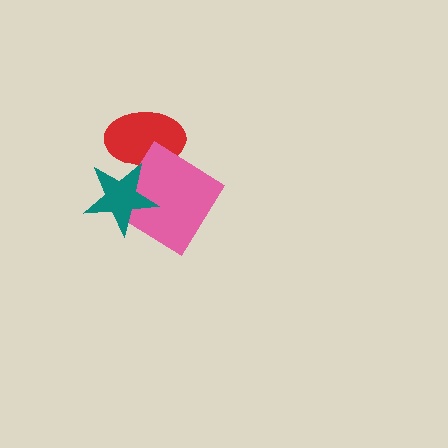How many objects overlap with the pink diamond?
2 objects overlap with the pink diamond.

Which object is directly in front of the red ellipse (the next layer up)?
The pink diamond is directly in front of the red ellipse.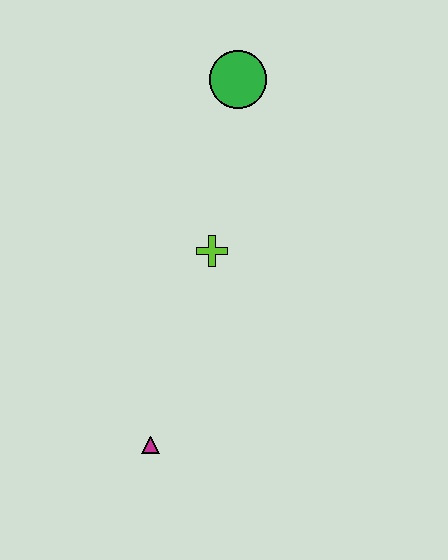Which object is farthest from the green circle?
The magenta triangle is farthest from the green circle.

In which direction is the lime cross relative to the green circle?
The lime cross is below the green circle.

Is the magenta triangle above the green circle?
No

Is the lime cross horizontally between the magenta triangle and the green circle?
Yes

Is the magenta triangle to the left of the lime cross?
Yes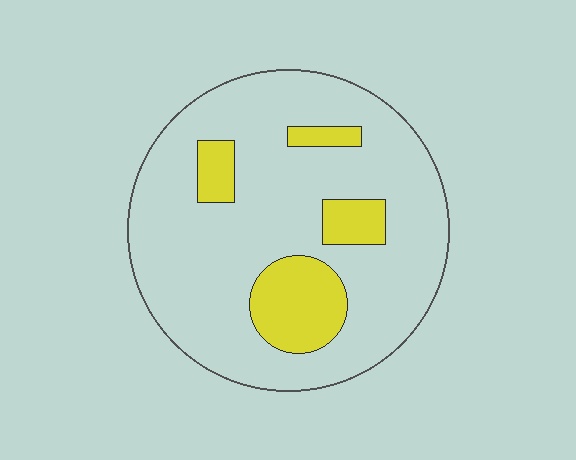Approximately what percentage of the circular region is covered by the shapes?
Approximately 20%.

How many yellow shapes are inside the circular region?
4.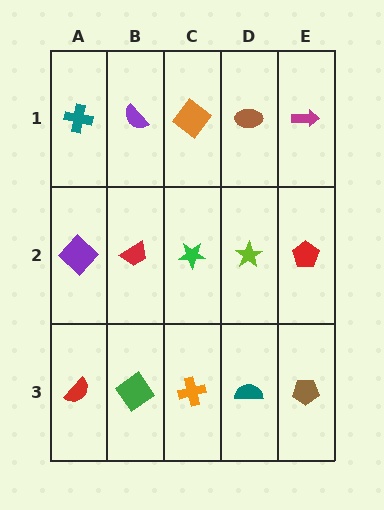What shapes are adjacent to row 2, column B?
A purple semicircle (row 1, column B), a green diamond (row 3, column B), a purple diamond (row 2, column A), a green star (row 2, column C).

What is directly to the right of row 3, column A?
A green diamond.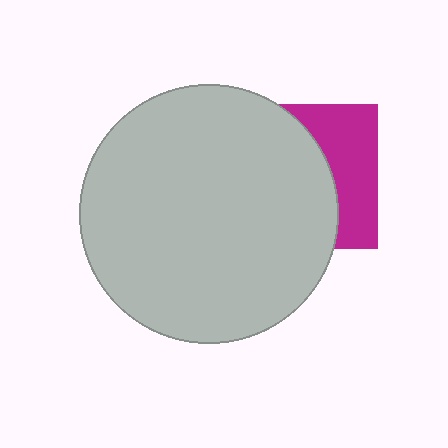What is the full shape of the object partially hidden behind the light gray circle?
The partially hidden object is a magenta square.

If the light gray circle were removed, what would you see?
You would see the complete magenta square.